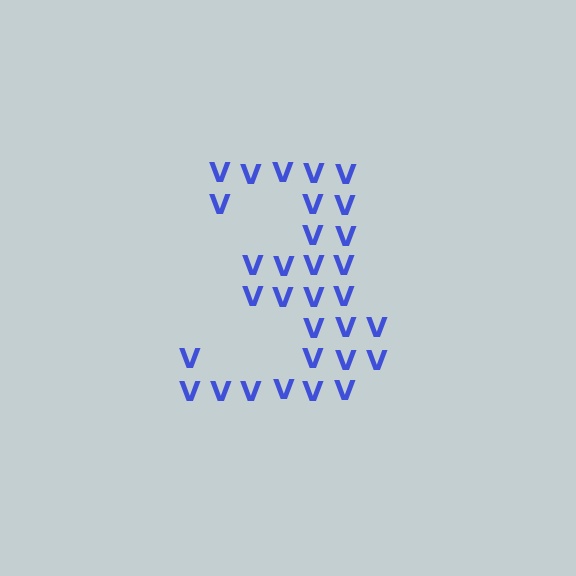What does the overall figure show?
The overall figure shows the digit 3.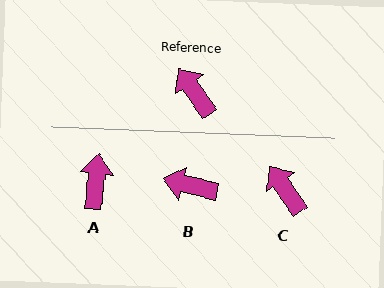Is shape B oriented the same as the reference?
No, it is off by about 42 degrees.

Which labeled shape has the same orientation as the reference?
C.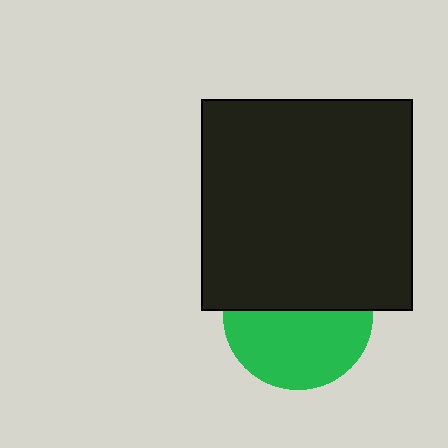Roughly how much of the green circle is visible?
About half of it is visible (roughly 53%).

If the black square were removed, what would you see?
You would see the complete green circle.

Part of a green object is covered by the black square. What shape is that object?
It is a circle.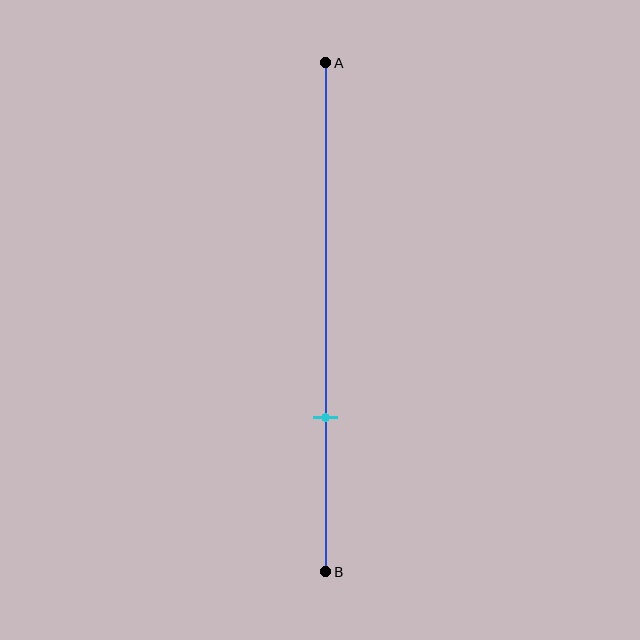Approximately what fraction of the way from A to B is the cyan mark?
The cyan mark is approximately 70% of the way from A to B.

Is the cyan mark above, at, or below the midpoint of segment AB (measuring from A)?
The cyan mark is below the midpoint of segment AB.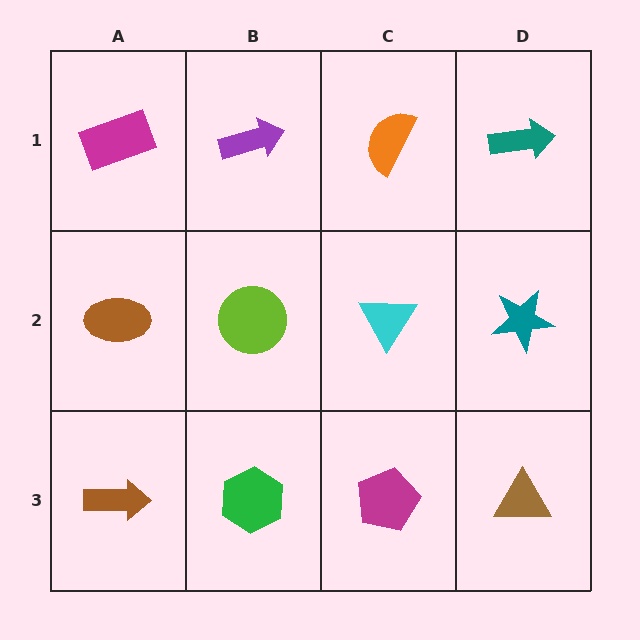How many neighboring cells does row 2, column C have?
4.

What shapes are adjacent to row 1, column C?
A cyan triangle (row 2, column C), a purple arrow (row 1, column B), a teal arrow (row 1, column D).